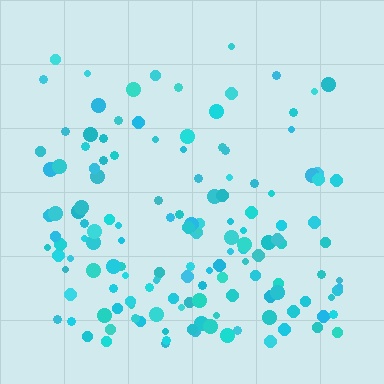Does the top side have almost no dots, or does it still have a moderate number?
Still a moderate number, just noticeably fewer than the bottom.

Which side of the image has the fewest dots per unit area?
The top.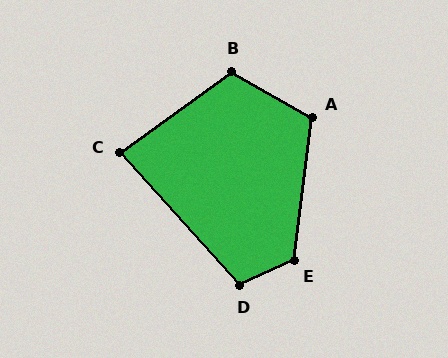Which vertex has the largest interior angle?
E, at approximately 122 degrees.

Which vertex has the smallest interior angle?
C, at approximately 84 degrees.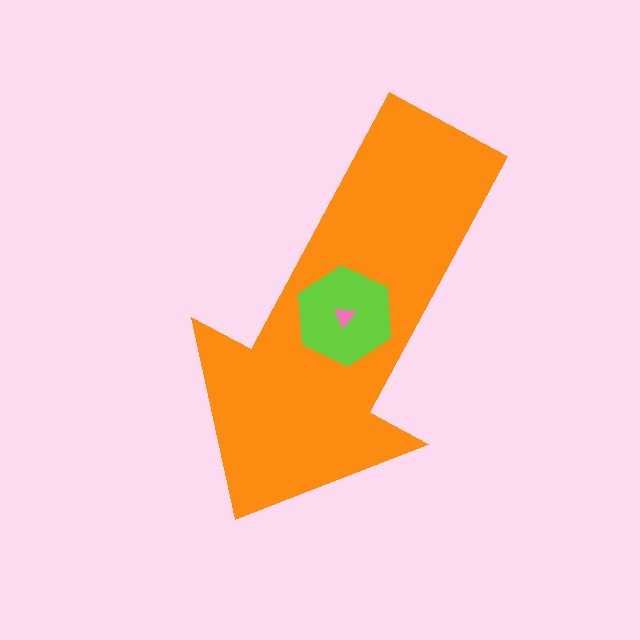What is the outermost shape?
The orange arrow.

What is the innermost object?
The pink triangle.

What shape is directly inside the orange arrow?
The lime hexagon.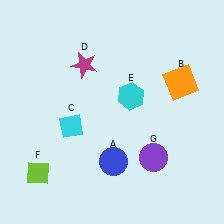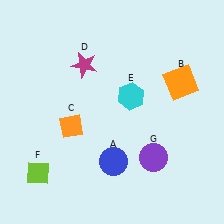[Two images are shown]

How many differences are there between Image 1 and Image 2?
There is 1 difference between the two images.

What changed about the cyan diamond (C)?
In Image 1, C is cyan. In Image 2, it changed to orange.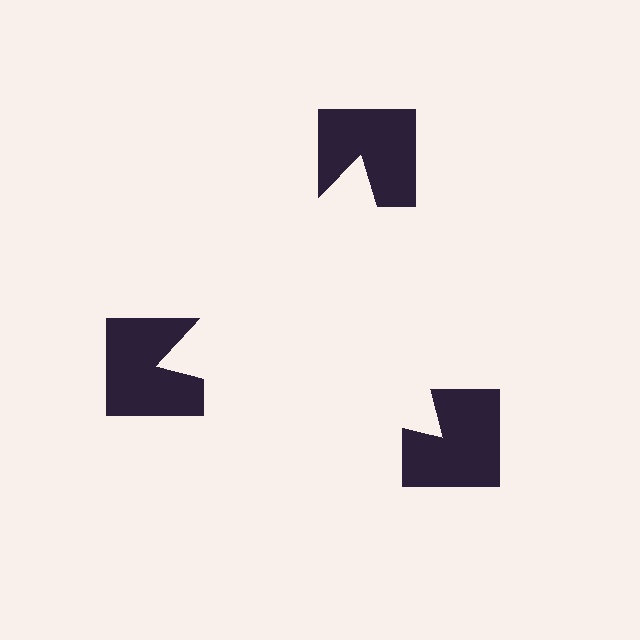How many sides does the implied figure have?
3 sides.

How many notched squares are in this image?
There are 3 — one at each vertex of the illusory triangle.